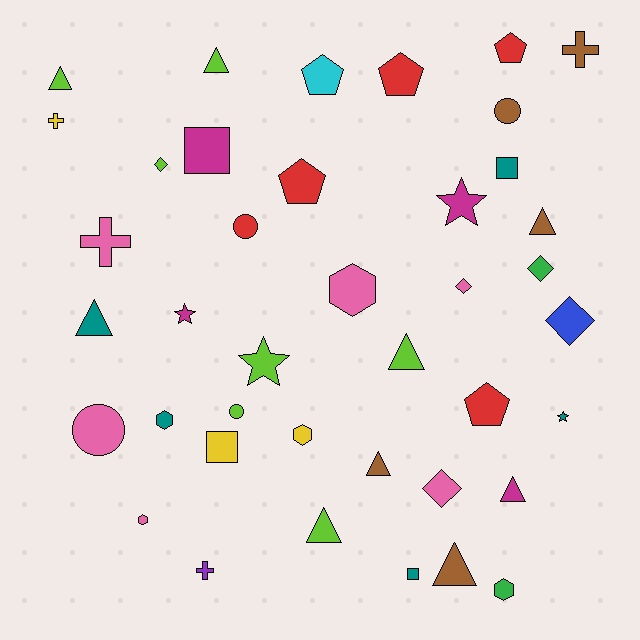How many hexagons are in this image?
There are 5 hexagons.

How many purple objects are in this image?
There is 1 purple object.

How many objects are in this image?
There are 40 objects.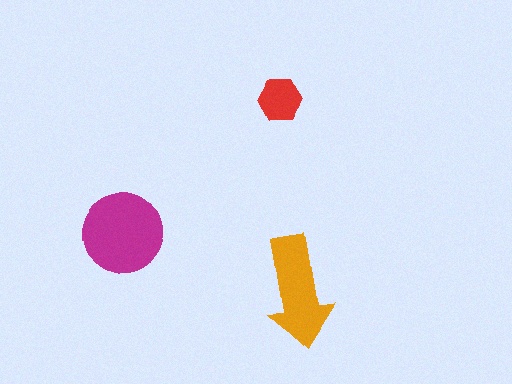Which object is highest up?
The red hexagon is topmost.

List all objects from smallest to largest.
The red hexagon, the orange arrow, the magenta circle.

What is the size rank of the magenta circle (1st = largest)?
1st.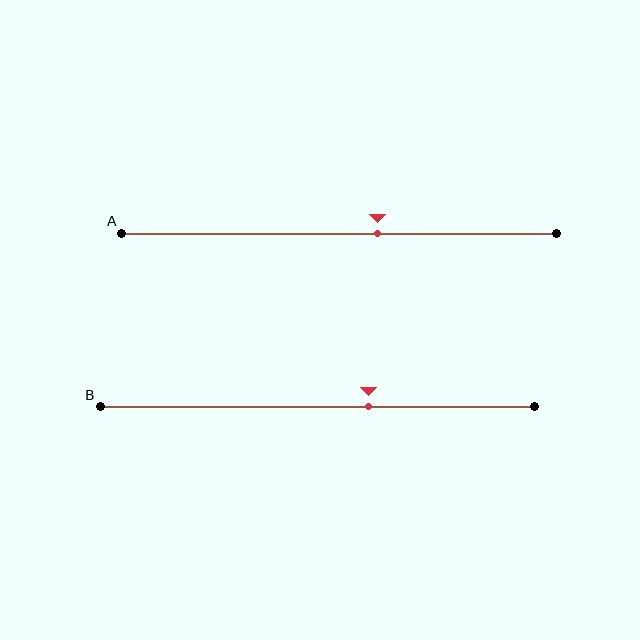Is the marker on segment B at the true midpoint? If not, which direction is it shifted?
No, the marker on segment B is shifted to the right by about 12% of the segment length.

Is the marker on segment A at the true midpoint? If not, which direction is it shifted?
No, the marker on segment A is shifted to the right by about 9% of the segment length.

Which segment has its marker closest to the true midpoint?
Segment A has its marker closest to the true midpoint.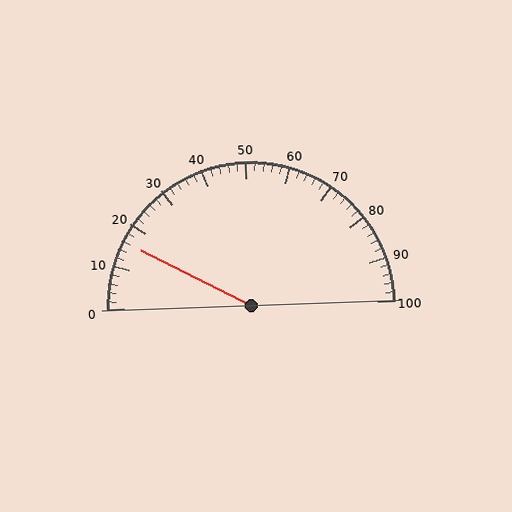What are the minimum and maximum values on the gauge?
The gauge ranges from 0 to 100.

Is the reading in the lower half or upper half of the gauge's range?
The reading is in the lower half of the range (0 to 100).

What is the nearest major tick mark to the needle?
The nearest major tick mark is 20.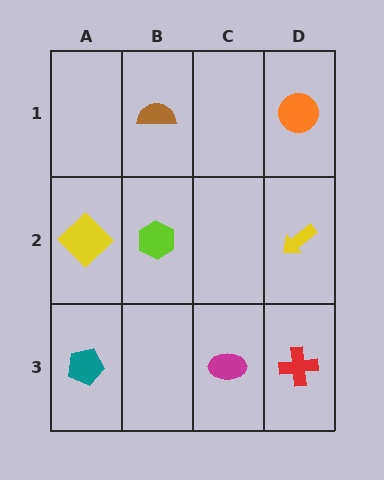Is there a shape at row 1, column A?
No, that cell is empty.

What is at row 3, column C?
A magenta ellipse.